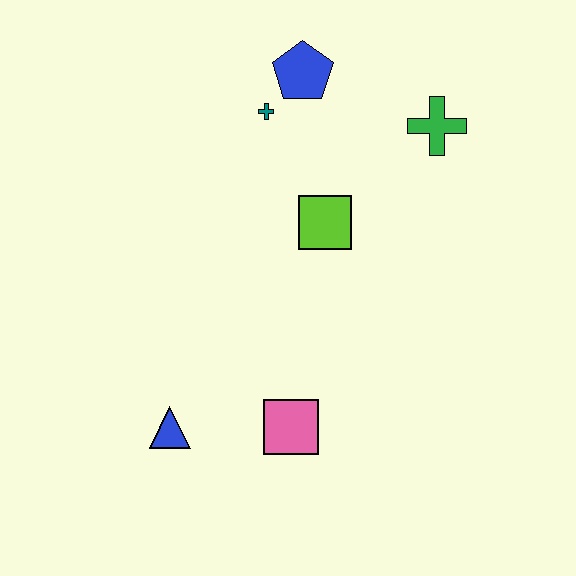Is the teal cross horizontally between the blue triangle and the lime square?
Yes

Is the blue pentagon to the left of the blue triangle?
No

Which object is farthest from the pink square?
The blue pentagon is farthest from the pink square.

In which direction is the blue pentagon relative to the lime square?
The blue pentagon is above the lime square.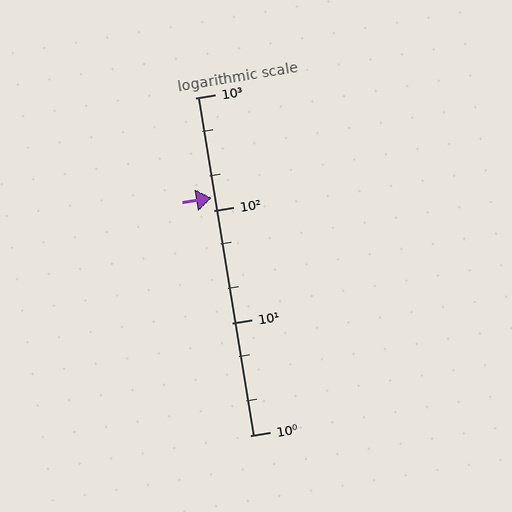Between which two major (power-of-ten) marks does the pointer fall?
The pointer is between 100 and 1000.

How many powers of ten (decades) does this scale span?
The scale spans 3 decades, from 1 to 1000.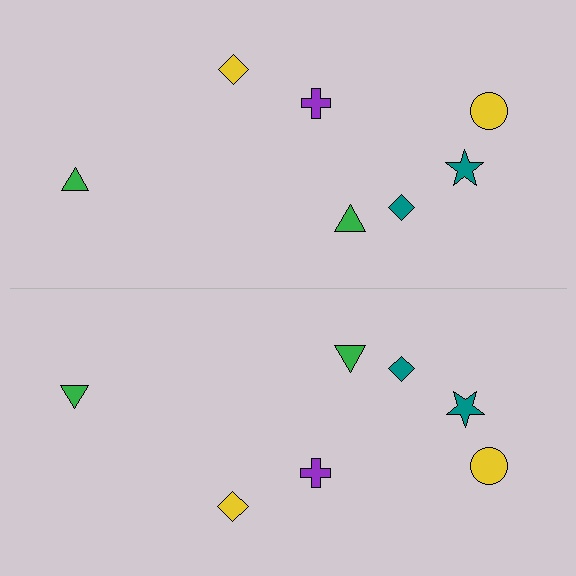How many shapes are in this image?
There are 14 shapes in this image.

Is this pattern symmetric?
Yes, this pattern has bilateral (reflection) symmetry.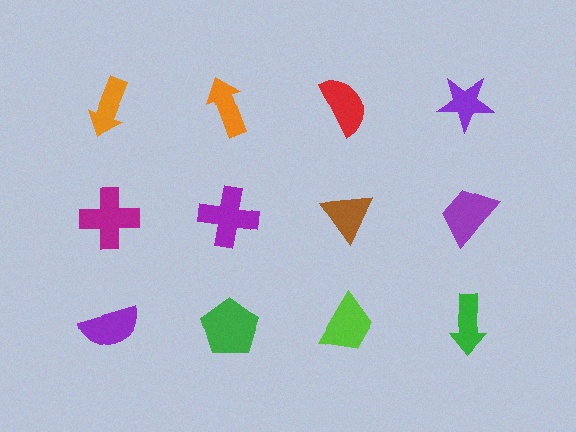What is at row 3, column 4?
A green arrow.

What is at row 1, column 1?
An orange arrow.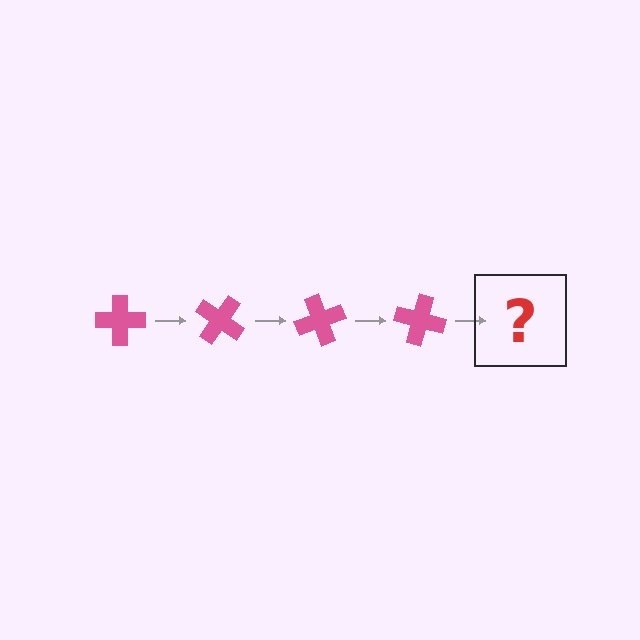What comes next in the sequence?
The next element should be a pink cross rotated 140 degrees.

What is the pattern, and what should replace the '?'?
The pattern is that the cross rotates 35 degrees each step. The '?' should be a pink cross rotated 140 degrees.